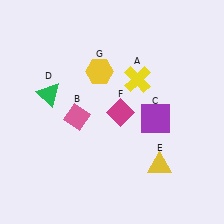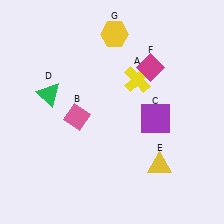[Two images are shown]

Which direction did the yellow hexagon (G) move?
The yellow hexagon (G) moved up.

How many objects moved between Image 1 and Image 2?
2 objects moved between the two images.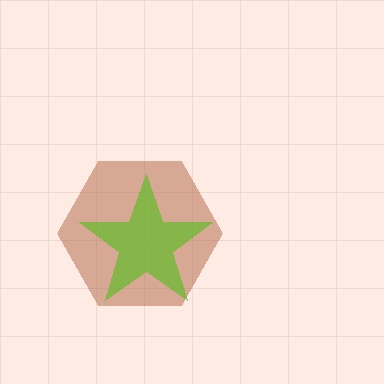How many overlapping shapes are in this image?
There are 2 overlapping shapes in the image.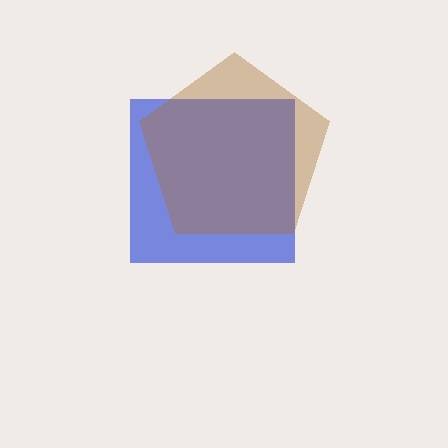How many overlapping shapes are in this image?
There are 2 overlapping shapes in the image.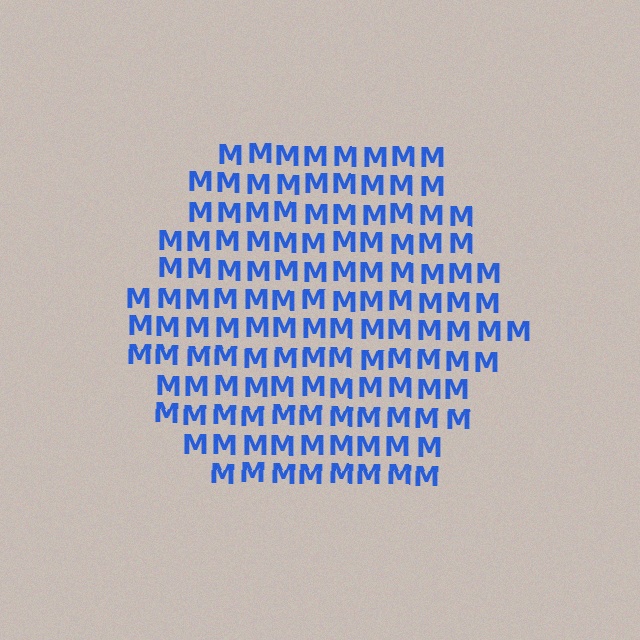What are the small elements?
The small elements are letter M's.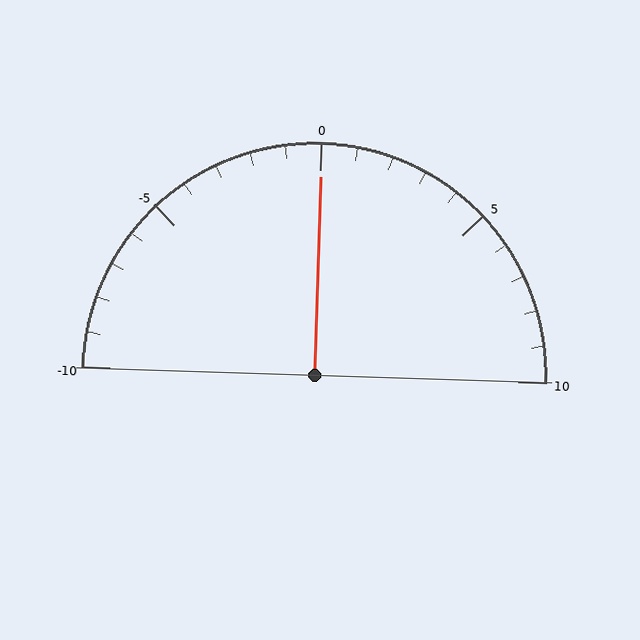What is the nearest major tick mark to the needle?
The nearest major tick mark is 0.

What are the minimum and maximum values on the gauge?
The gauge ranges from -10 to 10.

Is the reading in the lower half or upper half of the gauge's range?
The reading is in the upper half of the range (-10 to 10).